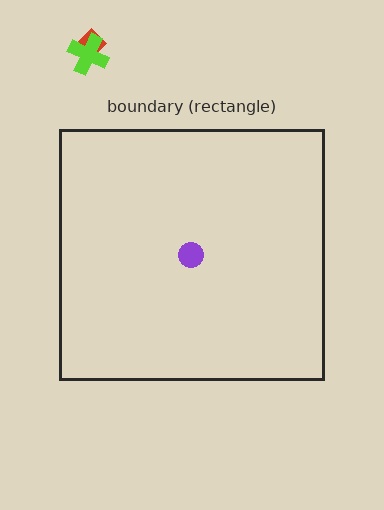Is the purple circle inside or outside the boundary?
Inside.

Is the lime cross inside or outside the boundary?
Outside.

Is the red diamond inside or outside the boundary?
Outside.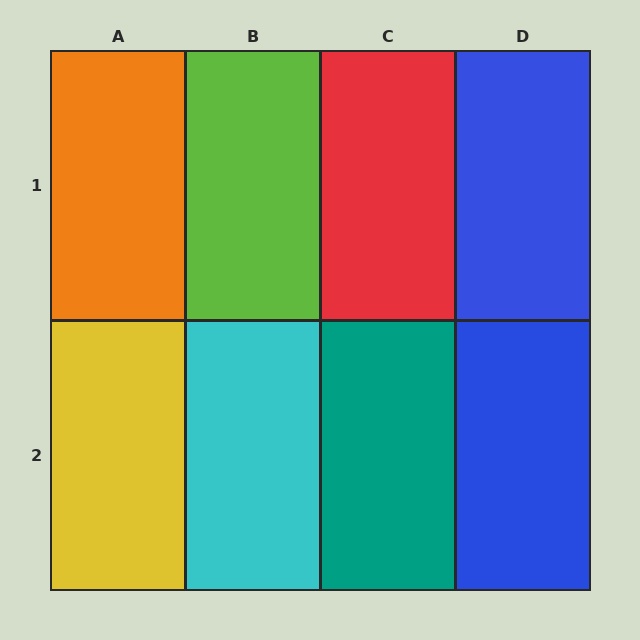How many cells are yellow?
1 cell is yellow.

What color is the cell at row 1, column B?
Lime.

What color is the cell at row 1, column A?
Orange.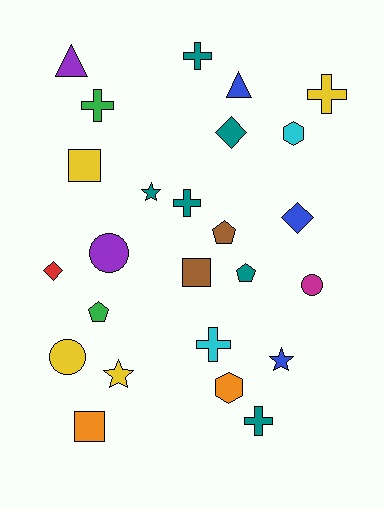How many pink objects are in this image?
There are no pink objects.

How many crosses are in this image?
There are 6 crosses.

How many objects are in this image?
There are 25 objects.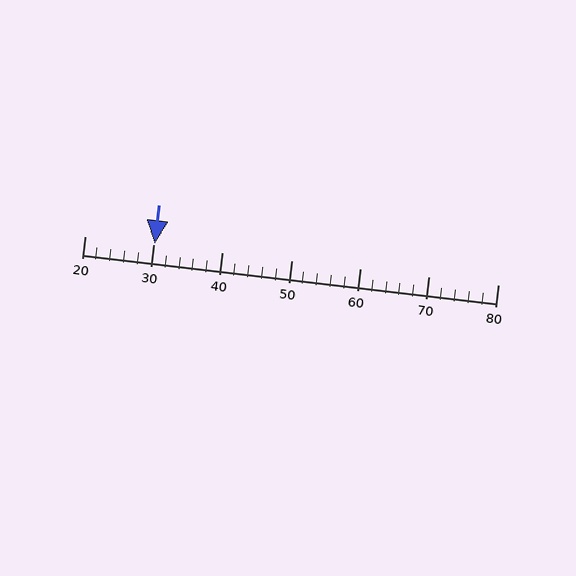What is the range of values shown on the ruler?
The ruler shows values from 20 to 80.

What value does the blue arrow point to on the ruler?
The blue arrow points to approximately 30.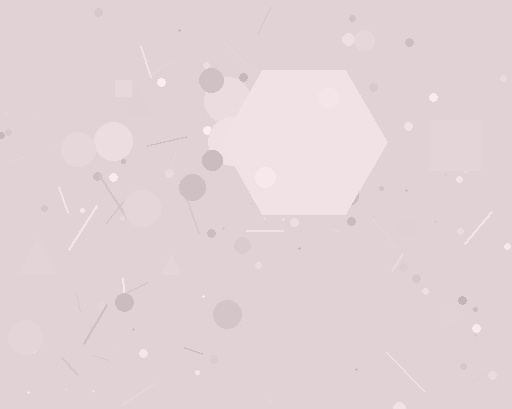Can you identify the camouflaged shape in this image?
The camouflaged shape is a hexagon.